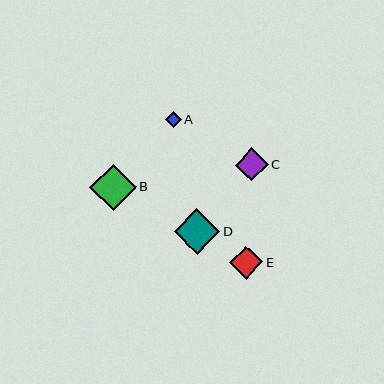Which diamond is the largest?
Diamond B is the largest with a size of approximately 46 pixels.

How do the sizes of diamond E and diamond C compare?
Diamond E and diamond C are approximately the same size.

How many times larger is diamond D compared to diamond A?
Diamond D is approximately 2.9 times the size of diamond A.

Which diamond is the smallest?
Diamond A is the smallest with a size of approximately 16 pixels.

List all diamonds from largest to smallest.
From largest to smallest: B, D, E, C, A.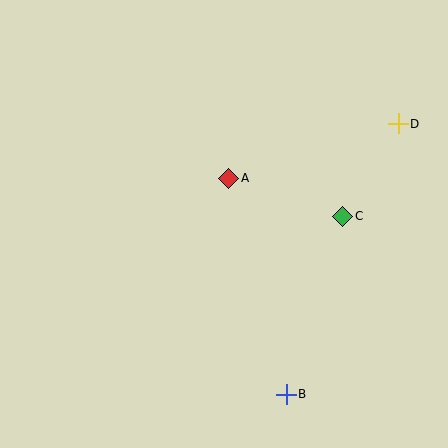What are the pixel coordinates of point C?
Point C is at (343, 216).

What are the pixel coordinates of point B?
Point B is at (286, 394).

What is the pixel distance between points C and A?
The distance between C and A is 120 pixels.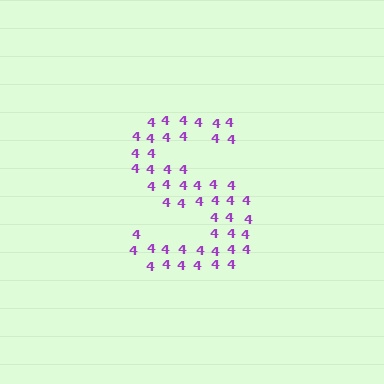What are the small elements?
The small elements are digit 4's.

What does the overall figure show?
The overall figure shows the letter S.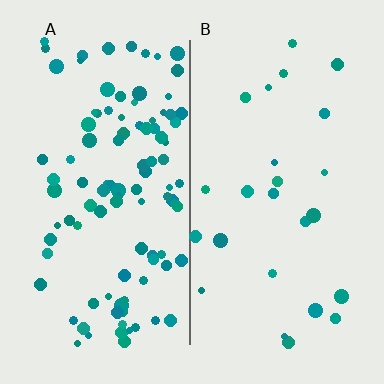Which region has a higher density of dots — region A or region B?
A (the left).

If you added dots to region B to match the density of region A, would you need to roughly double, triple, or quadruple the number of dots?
Approximately quadruple.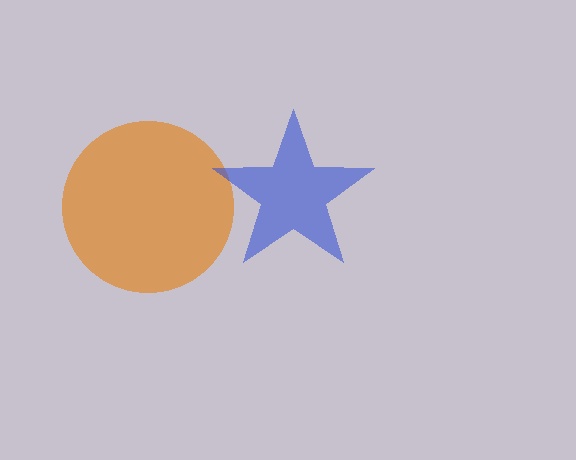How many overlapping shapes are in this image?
There are 2 overlapping shapes in the image.